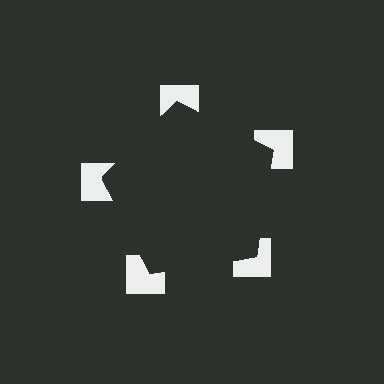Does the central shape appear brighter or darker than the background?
It typically appears slightly darker than the background, even though no actual brightness change is drawn.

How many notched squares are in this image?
There are 5 — one at each vertex of the illusory pentagon.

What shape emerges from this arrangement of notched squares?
An illusory pentagon — its edges are inferred from the aligned wedge cuts in the notched squares, not physically drawn.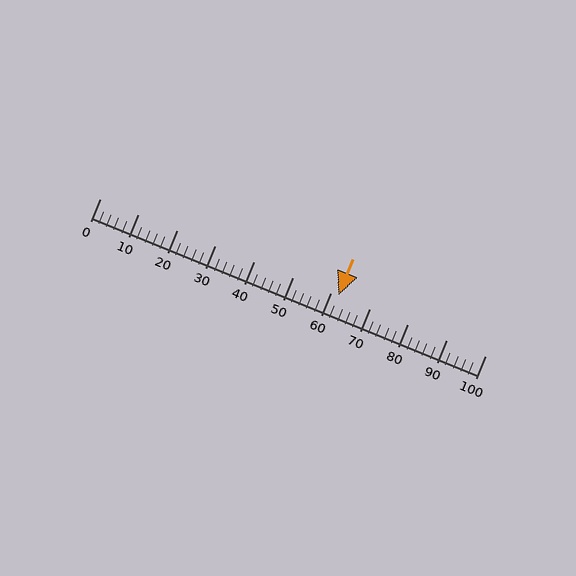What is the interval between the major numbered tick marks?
The major tick marks are spaced 10 units apart.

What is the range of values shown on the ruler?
The ruler shows values from 0 to 100.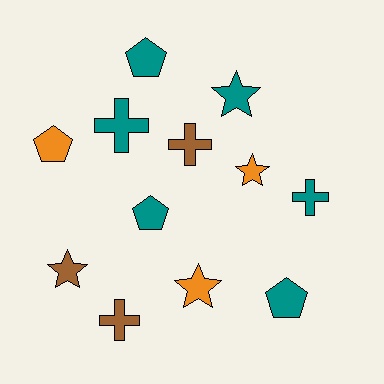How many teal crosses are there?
There are 2 teal crosses.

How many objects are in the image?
There are 12 objects.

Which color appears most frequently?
Teal, with 6 objects.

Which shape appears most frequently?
Star, with 4 objects.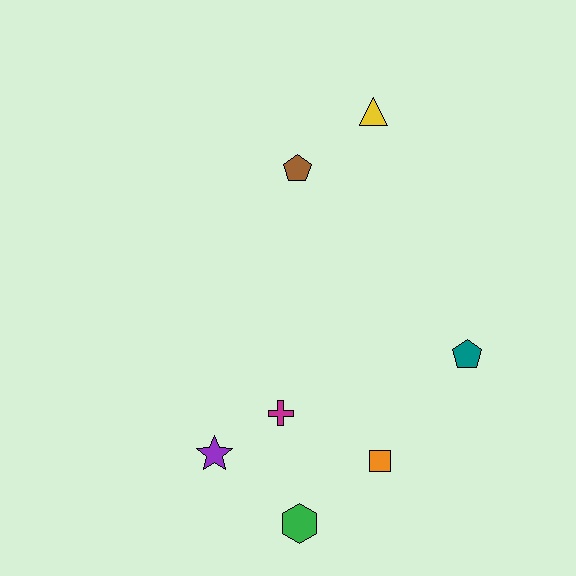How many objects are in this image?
There are 7 objects.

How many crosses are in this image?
There is 1 cross.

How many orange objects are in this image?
There is 1 orange object.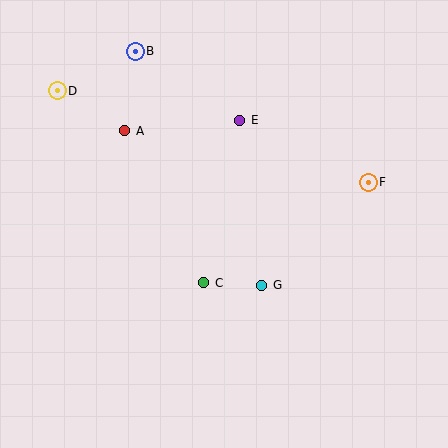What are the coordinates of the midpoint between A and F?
The midpoint between A and F is at (246, 157).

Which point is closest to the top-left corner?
Point D is closest to the top-left corner.